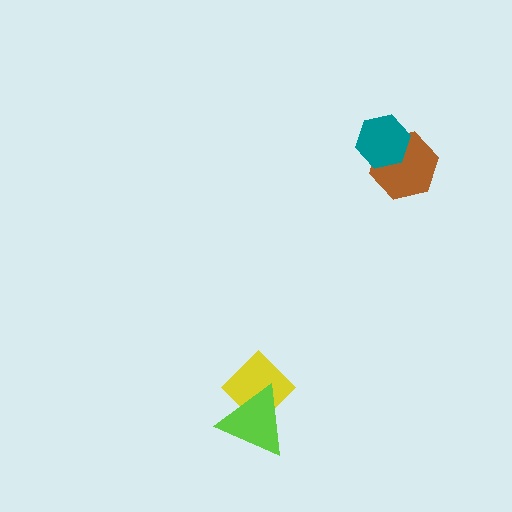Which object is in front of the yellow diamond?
The lime triangle is in front of the yellow diamond.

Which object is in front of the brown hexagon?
The teal hexagon is in front of the brown hexagon.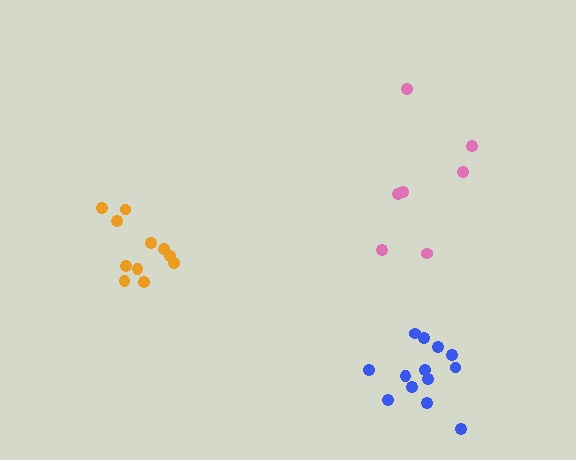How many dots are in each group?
Group 1: 13 dots, Group 2: 7 dots, Group 3: 11 dots (31 total).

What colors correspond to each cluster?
The clusters are colored: blue, pink, orange.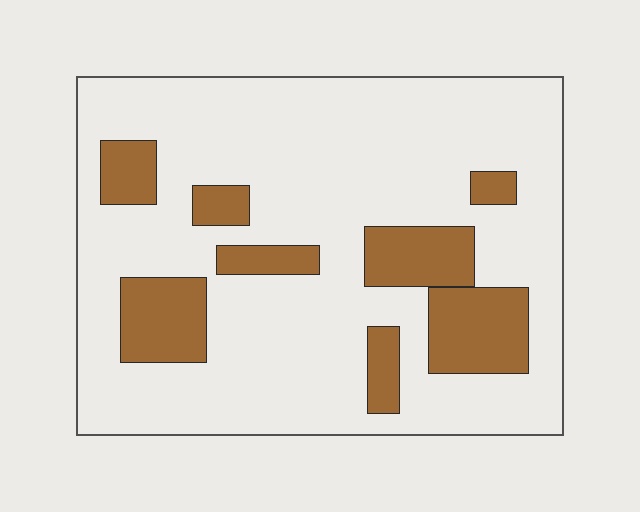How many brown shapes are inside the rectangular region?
8.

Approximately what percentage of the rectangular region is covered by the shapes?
Approximately 20%.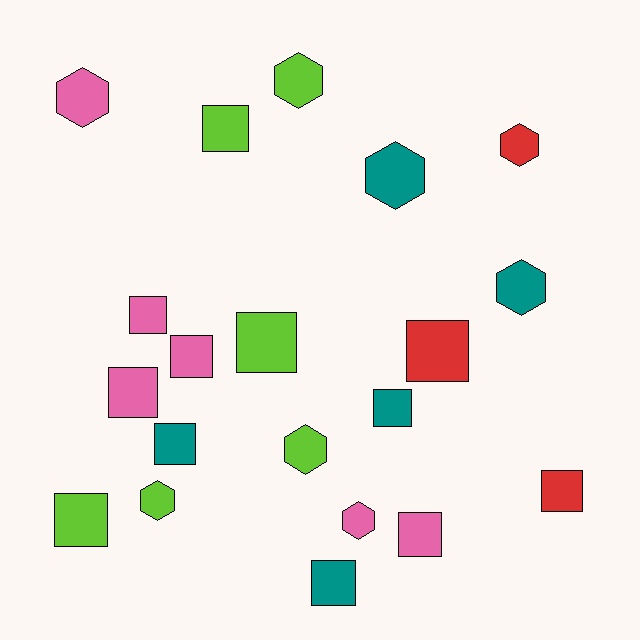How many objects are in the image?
There are 20 objects.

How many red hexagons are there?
There is 1 red hexagon.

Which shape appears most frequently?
Square, with 12 objects.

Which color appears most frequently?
Lime, with 6 objects.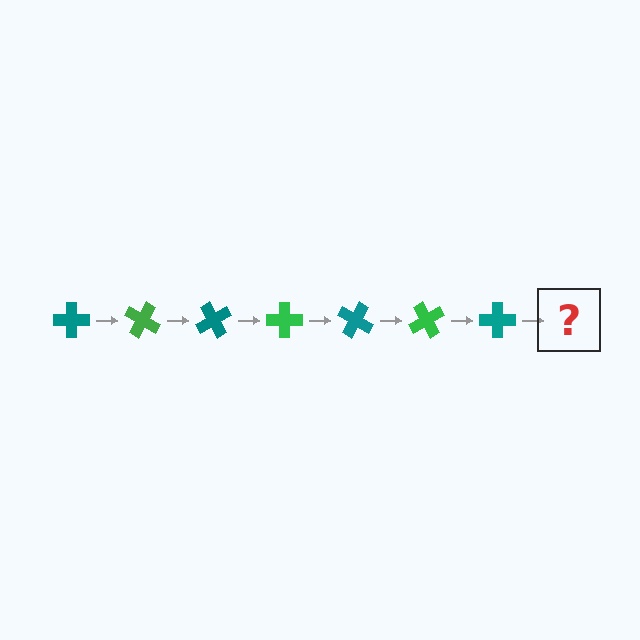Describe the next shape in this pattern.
It should be a green cross, rotated 210 degrees from the start.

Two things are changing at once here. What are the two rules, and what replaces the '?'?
The two rules are that it rotates 30 degrees each step and the color cycles through teal and green. The '?' should be a green cross, rotated 210 degrees from the start.